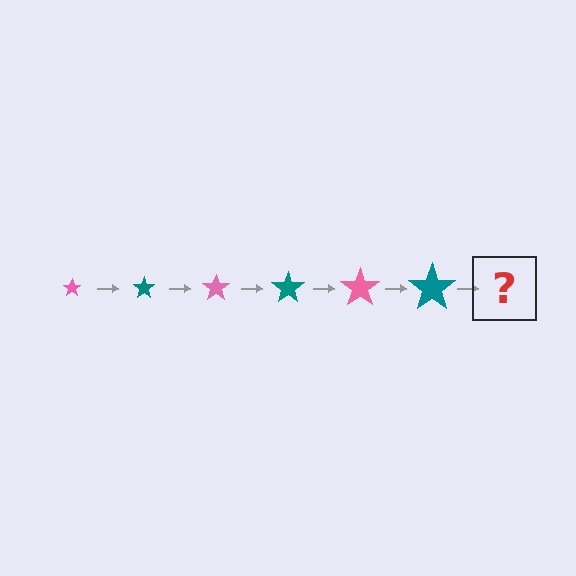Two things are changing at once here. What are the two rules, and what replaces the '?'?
The two rules are that the star grows larger each step and the color cycles through pink and teal. The '?' should be a pink star, larger than the previous one.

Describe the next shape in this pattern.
It should be a pink star, larger than the previous one.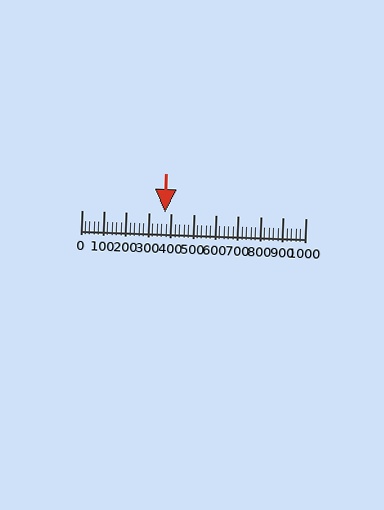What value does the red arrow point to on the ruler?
The red arrow points to approximately 372.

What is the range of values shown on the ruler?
The ruler shows values from 0 to 1000.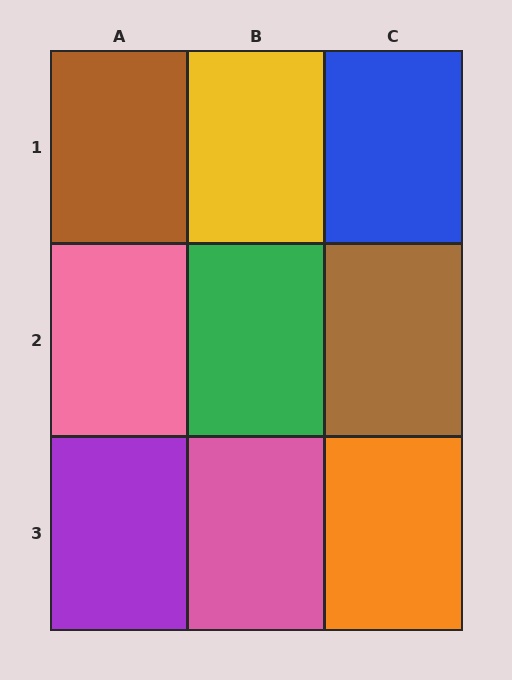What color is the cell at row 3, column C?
Orange.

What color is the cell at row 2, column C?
Brown.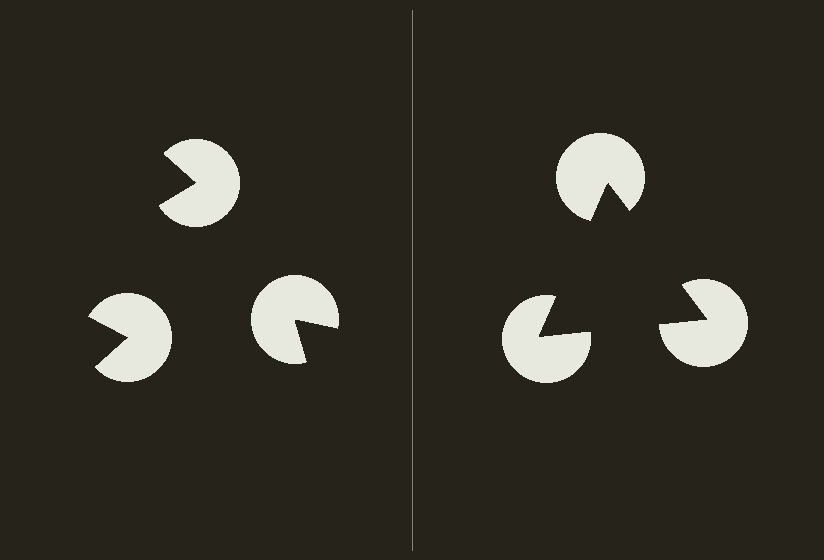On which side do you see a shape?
An illusory triangle appears on the right side. On the left side the wedge cuts are rotated, so no coherent shape forms.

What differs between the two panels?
The pac-man discs are positioned identically on both sides; only the wedge orientations differ. On the right they align to a triangle; on the left they are misaligned.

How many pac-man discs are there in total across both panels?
6 — 3 on each side.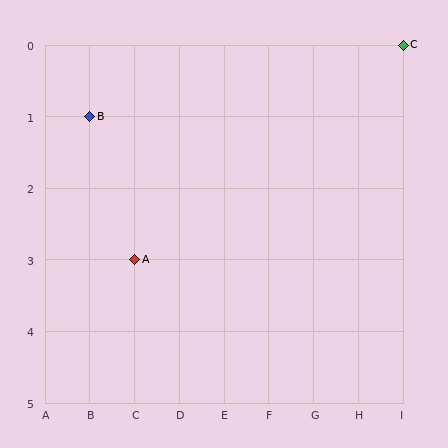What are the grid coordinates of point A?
Point A is at grid coordinates (C, 3).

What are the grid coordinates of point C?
Point C is at grid coordinates (I, 0).